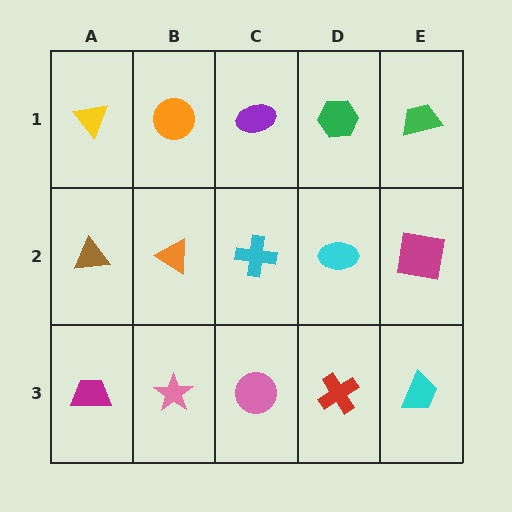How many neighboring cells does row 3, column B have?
3.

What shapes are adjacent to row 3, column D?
A cyan ellipse (row 2, column D), a pink circle (row 3, column C), a cyan trapezoid (row 3, column E).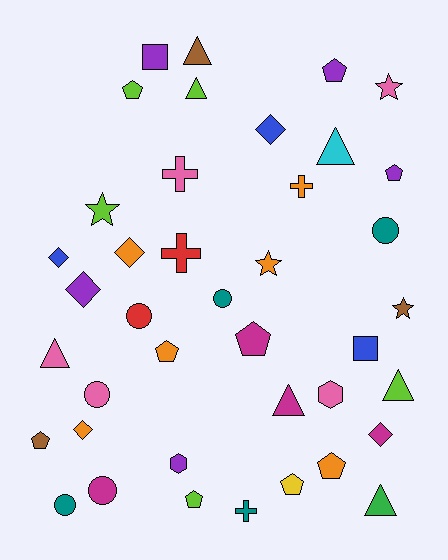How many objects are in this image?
There are 40 objects.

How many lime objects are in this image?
There are 5 lime objects.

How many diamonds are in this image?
There are 6 diamonds.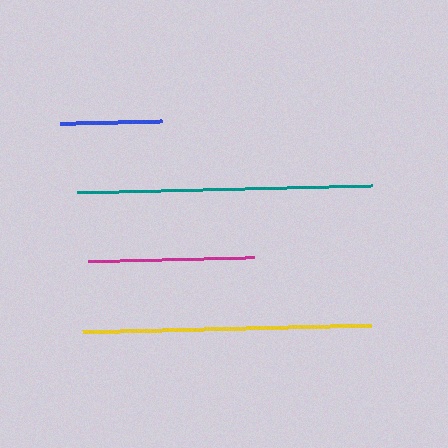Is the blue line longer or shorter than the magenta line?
The magenta line is longer than the blue line.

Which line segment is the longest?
The teal line is the longest at approximately 295 pixels.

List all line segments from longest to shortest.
From longest to shortest: teal, yellow, magenta, blue.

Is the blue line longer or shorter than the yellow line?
The yellow line is longer than the blue line.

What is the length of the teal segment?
The teal segment is approximately 295 pixels long.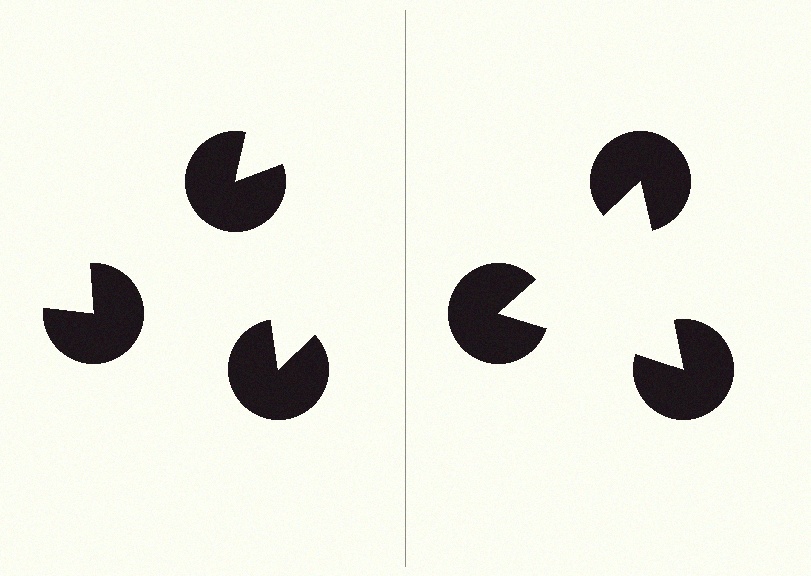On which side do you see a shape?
An illusory triangle appears on the right side. On the left side the wedge cuts are rotated, so no coherent shape forms.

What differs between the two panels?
The pac-man discs are positioned identically on both sides; only the wedge orientations differ. On the right they align to a triangle; on the left they are misaligned.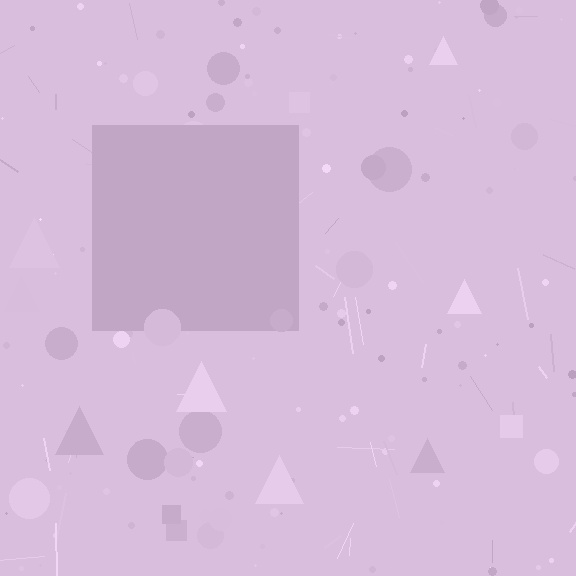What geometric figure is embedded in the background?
A square is embedded in the background.